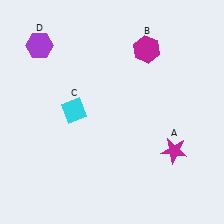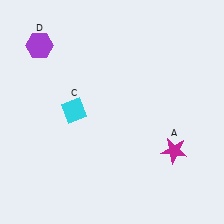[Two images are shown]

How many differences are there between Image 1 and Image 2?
There is 1 difference between the two images.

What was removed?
The magenta hexagon (B) was removed in Image 2.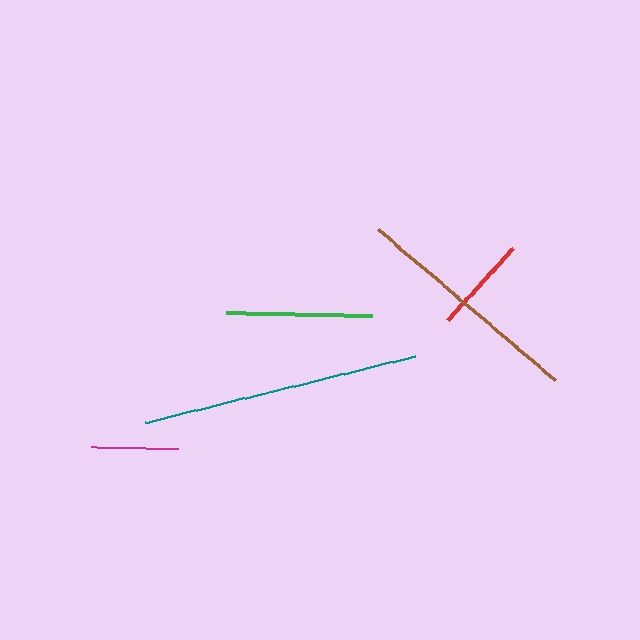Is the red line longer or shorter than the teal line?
The teal line is longer than the red line.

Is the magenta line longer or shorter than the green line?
The green line is longer than the magenta line.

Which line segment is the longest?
The teal line is the longest at approximately 278 pixels.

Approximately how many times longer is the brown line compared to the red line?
The brown line is approximately 2.4 times the length of the red line.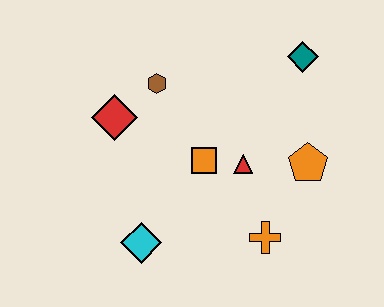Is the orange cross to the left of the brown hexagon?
No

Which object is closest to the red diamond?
The brown hexagon is closest to the red diamond.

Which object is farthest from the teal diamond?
The cyan diamond is farthest from the teal diamond.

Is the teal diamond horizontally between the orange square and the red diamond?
No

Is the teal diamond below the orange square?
No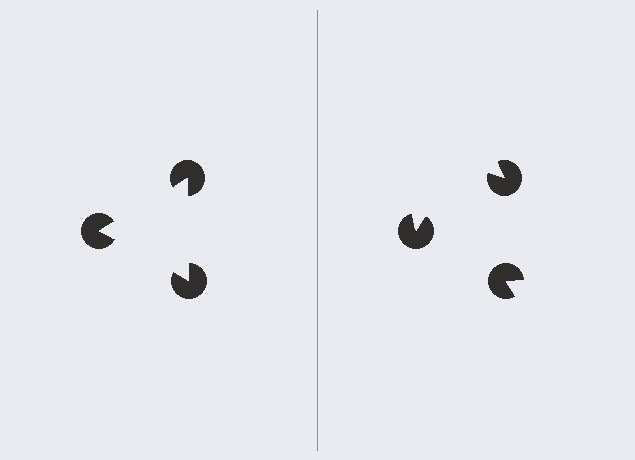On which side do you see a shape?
An illusory triangle appears on the left side. On the right side the wedge cuts are rotated, so no coherent shape forms.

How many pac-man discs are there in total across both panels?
6 — 3 on each side.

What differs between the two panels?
The pac-man discs are positioned identically on both sides; only the wedge orientations differ. On the left they align to a triangle; on the right they are misaligned.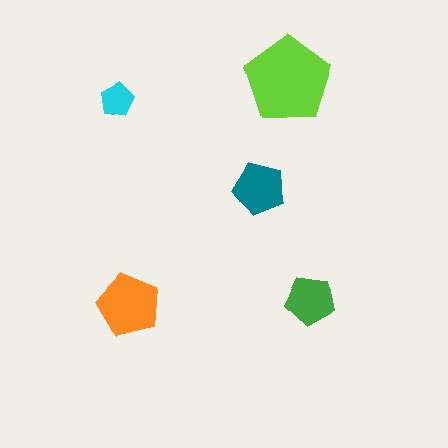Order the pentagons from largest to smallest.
the lime one, the orange one, the teal one, the green one, the cyan one.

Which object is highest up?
The lime pentagon is topmost.